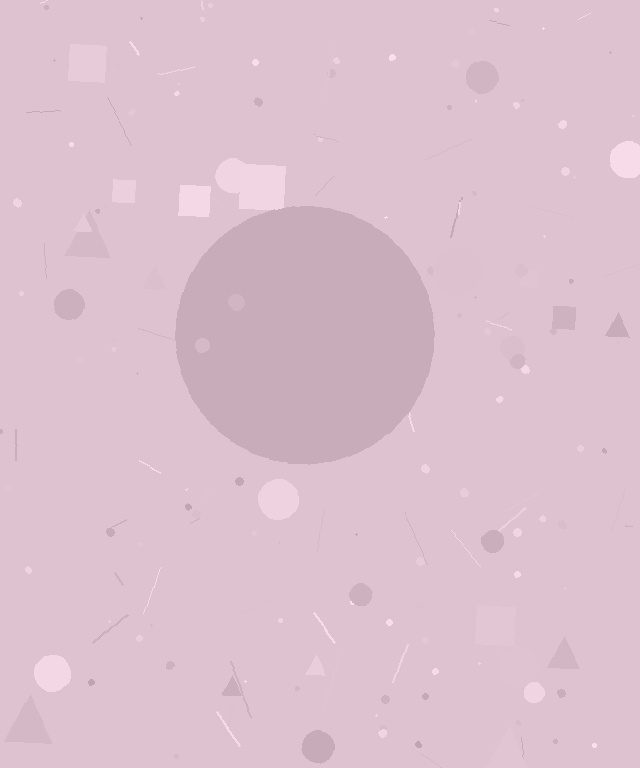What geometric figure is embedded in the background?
A circle is embedded in the background.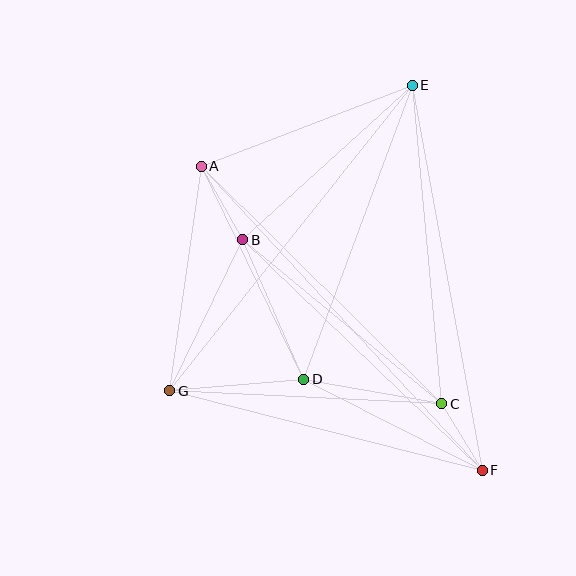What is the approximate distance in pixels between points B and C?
The distance between B and C is approximately 258 pixels.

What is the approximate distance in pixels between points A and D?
The distance between A and D is approximately 236 pixels.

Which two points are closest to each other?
Points C and F are closest to each other.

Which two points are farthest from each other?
Points A and F are farthest from each other.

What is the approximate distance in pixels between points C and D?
The distance between C and D is approximately 140 pixels.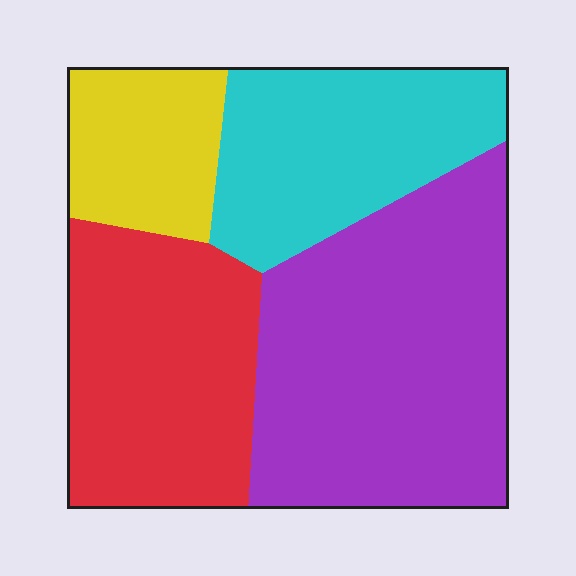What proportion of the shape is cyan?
Cyan covers 22% of the shape.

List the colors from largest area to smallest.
From largest to smallest: purple, red, cyan, yellow.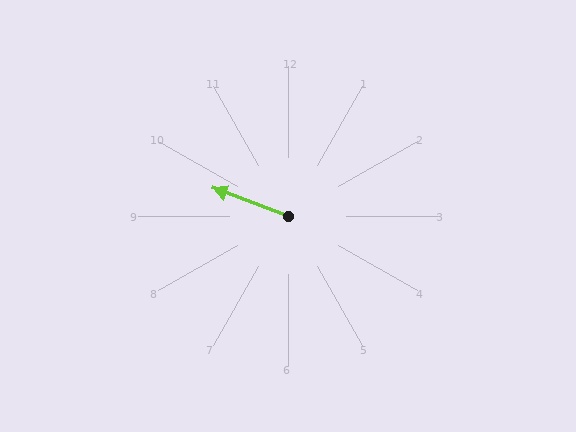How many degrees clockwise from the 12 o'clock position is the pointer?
Approximately 291 degrees.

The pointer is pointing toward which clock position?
Roughly 10 o'clock.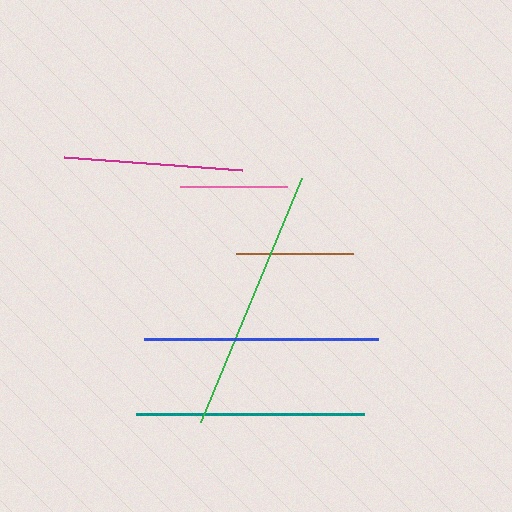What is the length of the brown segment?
The brown segment is approximately 117 pixels long.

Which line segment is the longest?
The green line is the longest at approximately 264 pixels.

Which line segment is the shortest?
The pink line is the shortest at approximately 107 pixels.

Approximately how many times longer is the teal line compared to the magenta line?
The teal line is approximately 1.3 times the length of the magenta line.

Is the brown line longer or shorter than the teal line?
The teal line is longer than the brown line.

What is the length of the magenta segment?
The magenta segment is approximately 178 pixels long.